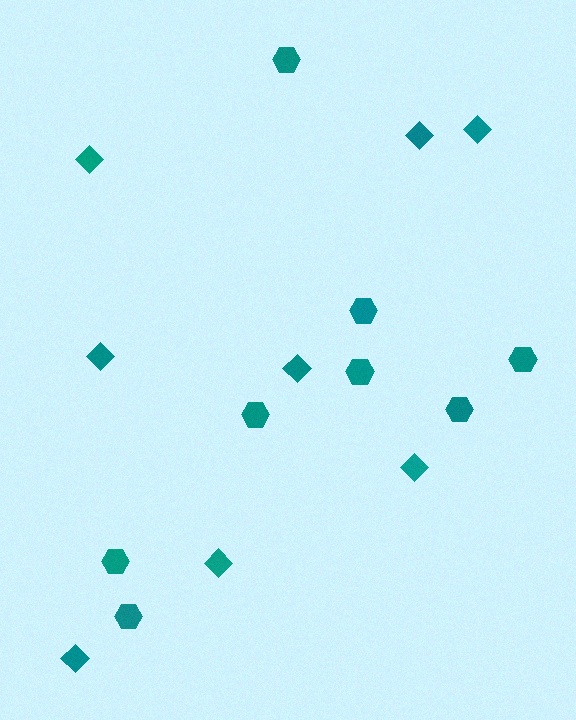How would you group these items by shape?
There are 2 groups: one group of diamonds (8) and one group of hexagons (8).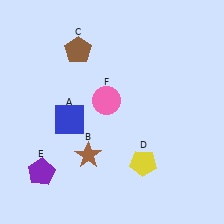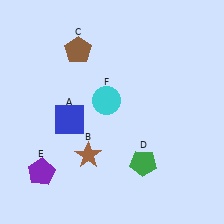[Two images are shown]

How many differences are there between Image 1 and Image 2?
There are 2 differences between the two images.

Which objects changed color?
D changed from yellow to green. F changed from pink to cyan.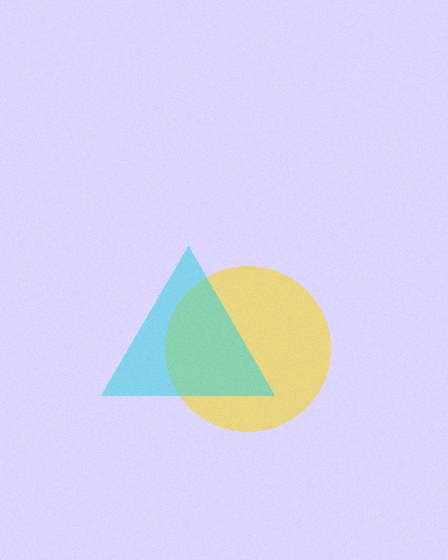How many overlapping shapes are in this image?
There are 2 overlapping shapes in the image.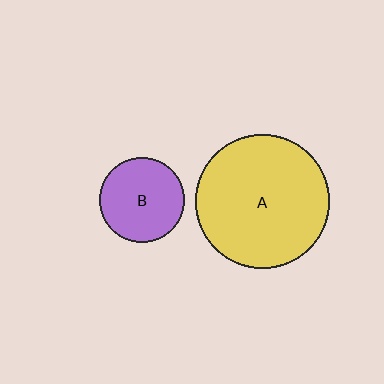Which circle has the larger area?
Circle A (yellow).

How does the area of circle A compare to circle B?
Approximately 2.5 times.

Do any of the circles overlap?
No, none of the circles overlap.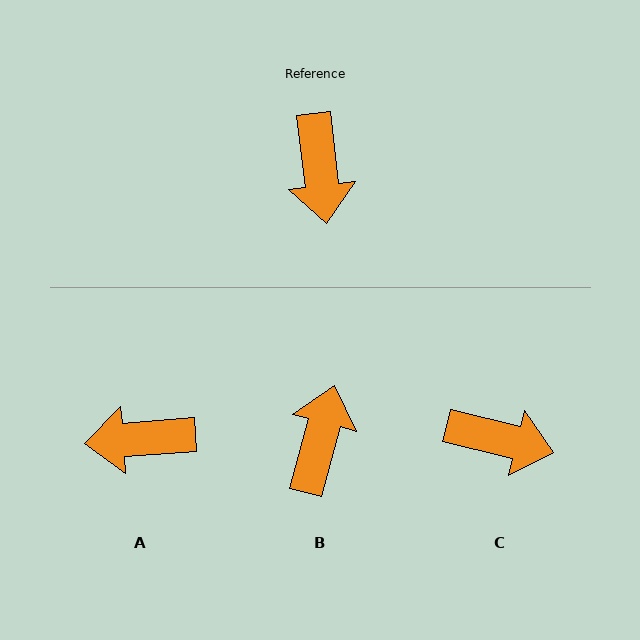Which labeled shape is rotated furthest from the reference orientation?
B, about 158 degrees away.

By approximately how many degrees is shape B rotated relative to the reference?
Approximately 158 degrees counter-clockwise.